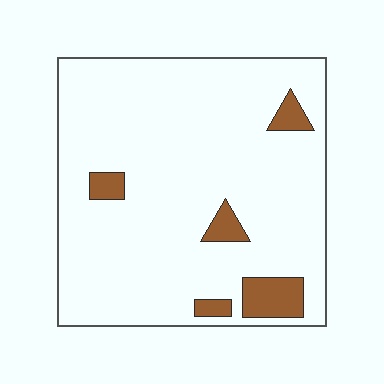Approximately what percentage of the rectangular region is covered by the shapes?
Approximately 10%.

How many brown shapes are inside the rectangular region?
5.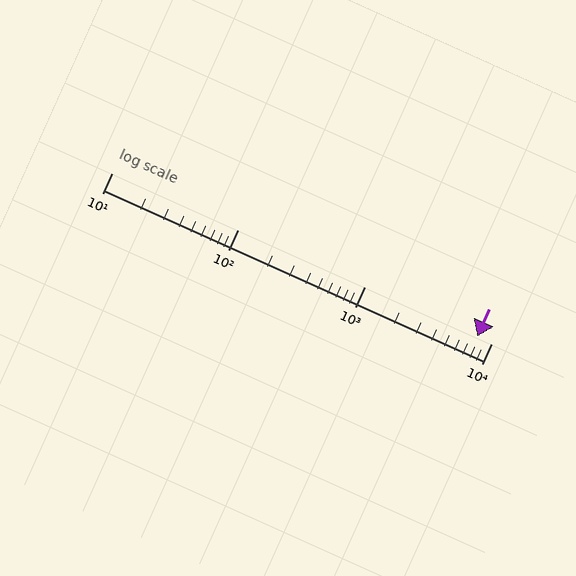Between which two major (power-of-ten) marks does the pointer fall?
The pointer is between 1000 and 10000.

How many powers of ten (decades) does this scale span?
The scale spans 3 decades, from 10 to 10000.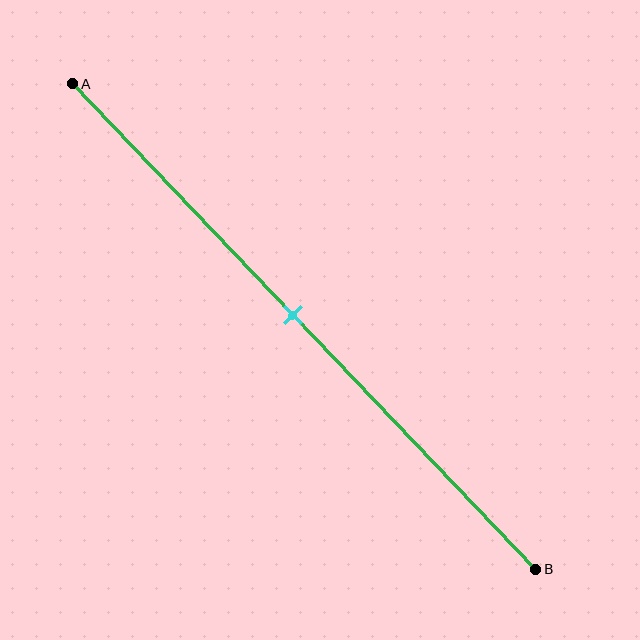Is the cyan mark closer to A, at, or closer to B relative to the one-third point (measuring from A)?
The cyan mark is closer to point B than the one-third point of segment AB.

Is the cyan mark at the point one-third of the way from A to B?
No, the mark is at about 50% from A, not at the 33% one-third point.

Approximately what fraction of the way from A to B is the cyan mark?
The cyan mark is approximately 50% of the way from A to B.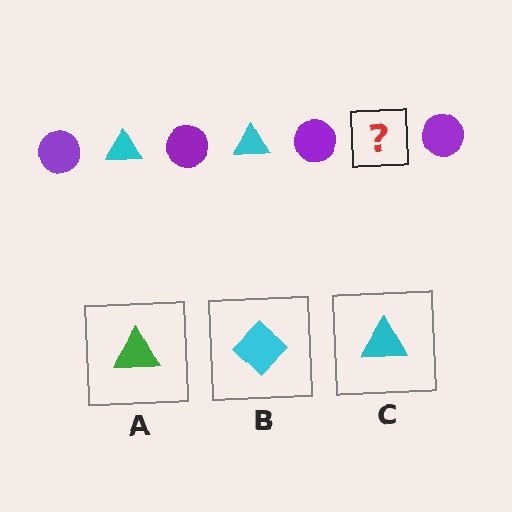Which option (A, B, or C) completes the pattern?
C.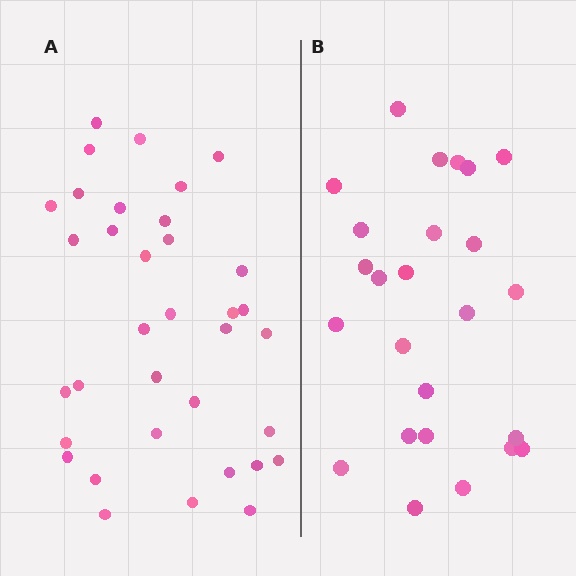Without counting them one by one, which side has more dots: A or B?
Region A (the left region) has more dots.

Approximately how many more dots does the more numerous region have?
Region A has roughly 10 or so more dots than region B.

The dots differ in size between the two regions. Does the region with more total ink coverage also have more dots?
No. Region B has more total ink coverage because its dots are larger, but region A actually contains more individual dots. Total area can be misleading — the number of items is what matters here.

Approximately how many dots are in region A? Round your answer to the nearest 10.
About 40 dots. (The exact count is 35, which rounds to 40.)